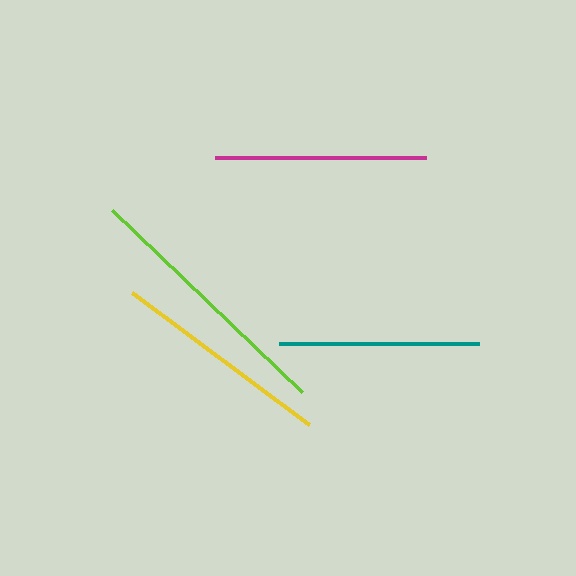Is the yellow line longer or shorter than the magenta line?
The yellow line is longer than the magenta line.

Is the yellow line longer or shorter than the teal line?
The yellow line is longer than the teal line.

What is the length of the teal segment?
The teal segment is approximately 201 pixels long.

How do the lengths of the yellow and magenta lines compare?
The yellow and magenta lines are approximately the same length.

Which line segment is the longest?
The lime line is the longest at approximately 263 pixels.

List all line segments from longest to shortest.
From longest to shortest: lime, yellow, magenta, teal.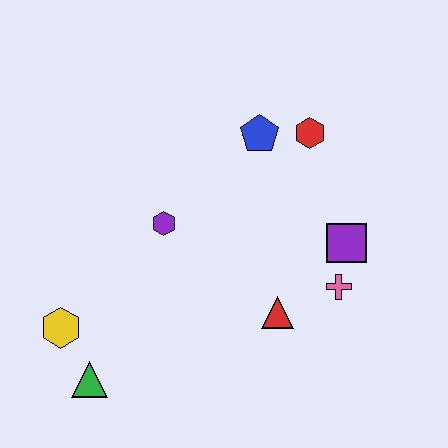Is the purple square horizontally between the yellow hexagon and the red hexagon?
No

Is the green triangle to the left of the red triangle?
Yes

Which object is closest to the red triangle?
The pink cross is closest to the red triangle.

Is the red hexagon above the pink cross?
Yes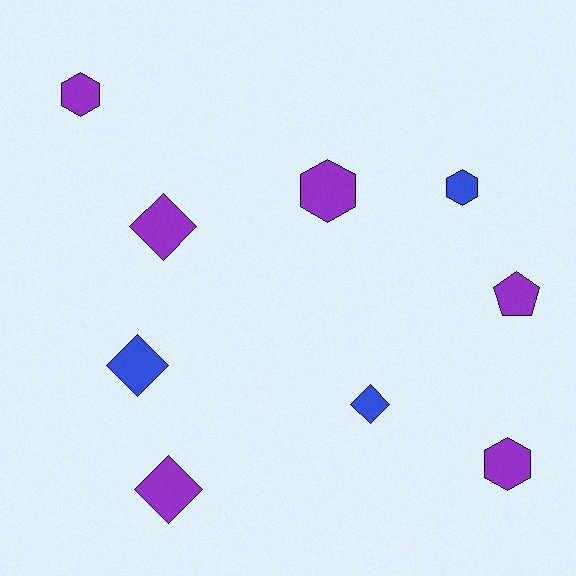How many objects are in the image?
There are 9 objects.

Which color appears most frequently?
Purple, with 6 objects.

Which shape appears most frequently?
Hexagon, with 4 objects.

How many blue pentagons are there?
There are no blue pentagons.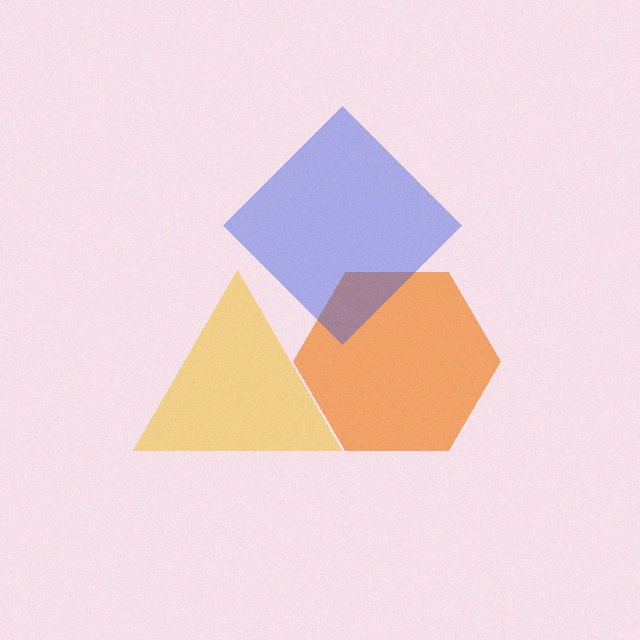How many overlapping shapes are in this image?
There are 3 overlapping shapes in the image.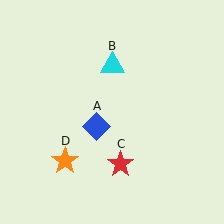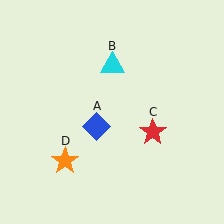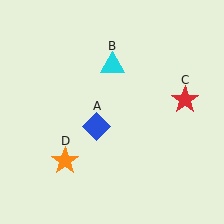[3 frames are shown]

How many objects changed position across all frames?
1 object changed position: red star (object C).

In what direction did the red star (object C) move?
The red star (object C) moved up and to the right.